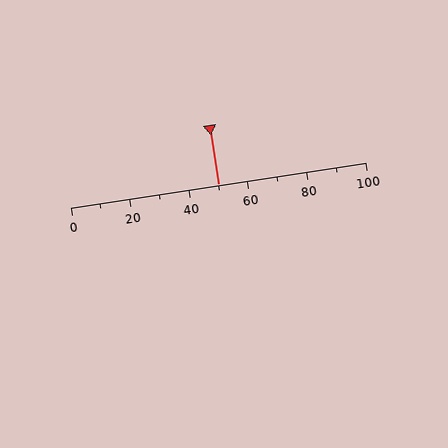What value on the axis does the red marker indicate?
The marker indicates approximately 50.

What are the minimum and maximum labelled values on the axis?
The axis runs from 0 to 100.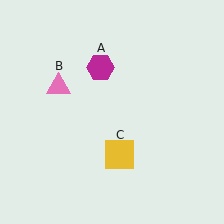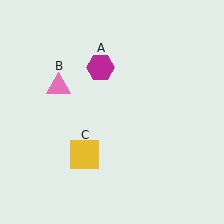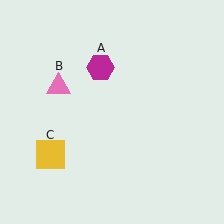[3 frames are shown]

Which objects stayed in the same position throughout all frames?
Magenta hexagon (object A) and pink triangle (object B) remained stationary.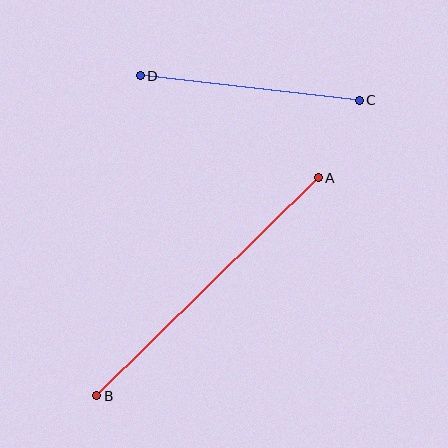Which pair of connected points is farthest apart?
Points A and B are farthest apart.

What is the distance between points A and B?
The distance is approximately 311 pixels.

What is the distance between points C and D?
The distance is approximately 220 pixels.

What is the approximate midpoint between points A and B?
The midpoint is at approximately (207, 287) pixels.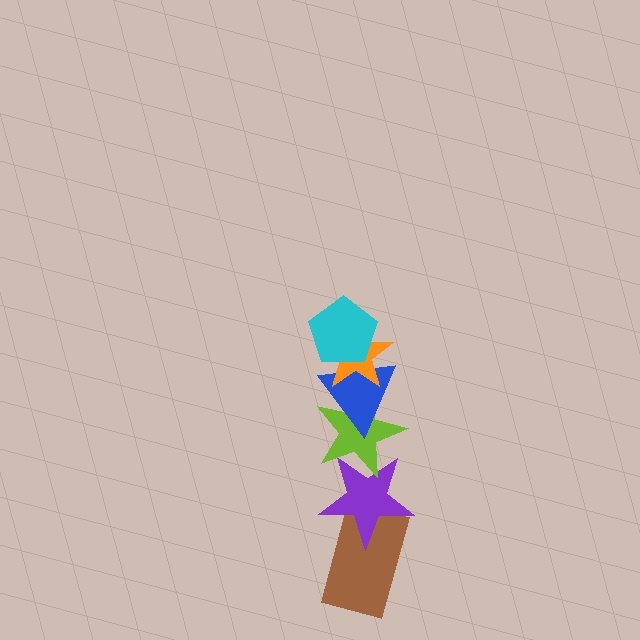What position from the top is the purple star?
The purple star is 5th from the top.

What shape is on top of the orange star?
The cyan pentagon is on top of the orange star.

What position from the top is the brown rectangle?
The brown rectangle is 6th from the top.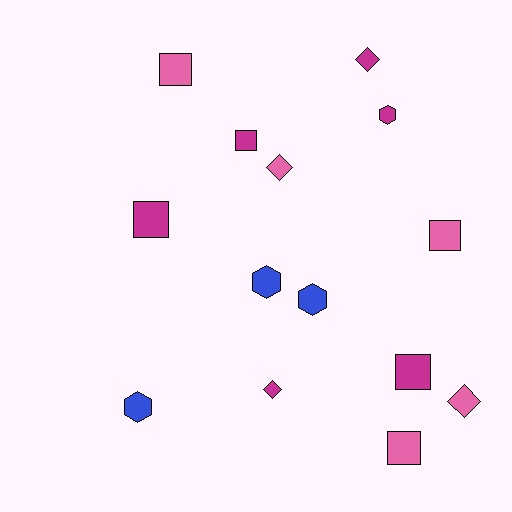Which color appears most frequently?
Magenta, with 6 objects.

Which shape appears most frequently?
Square, with 6 objects.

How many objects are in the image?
There are 14 objects.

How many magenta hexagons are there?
There is 1 magenta hexagon.